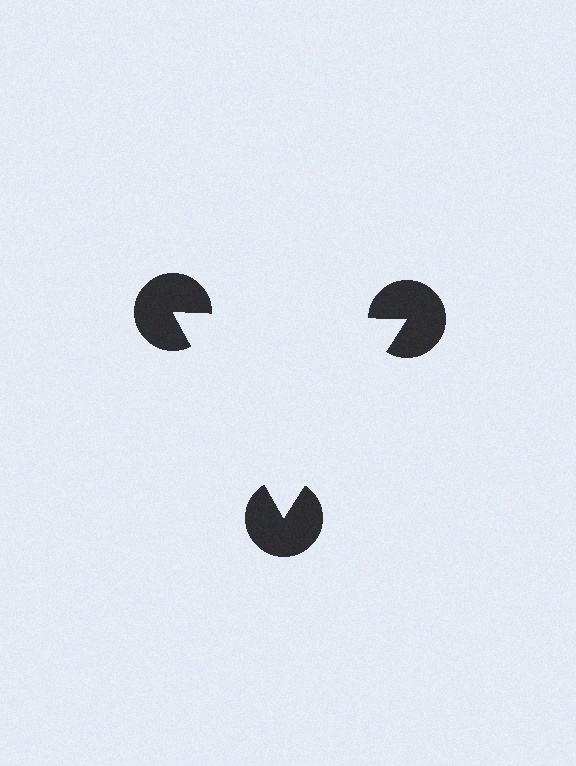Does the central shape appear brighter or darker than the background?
It typically appears slightly brighter than the background, even though no actual brightness change is drawn.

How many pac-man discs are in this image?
There are 3 — one at each vertex of the illusory triangle.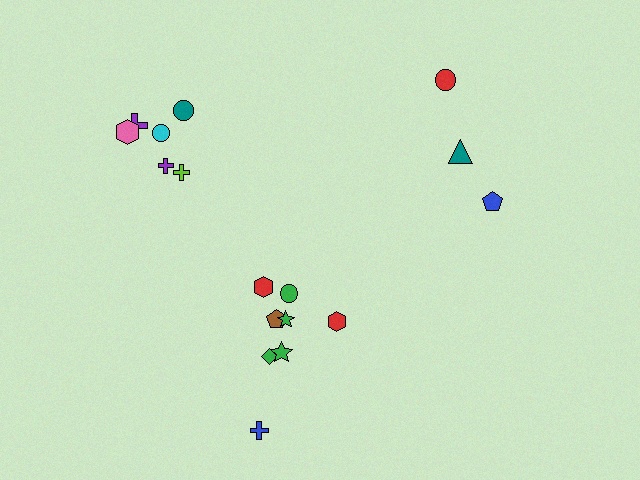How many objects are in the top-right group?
There are 3 objects.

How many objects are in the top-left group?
There are 6 objects.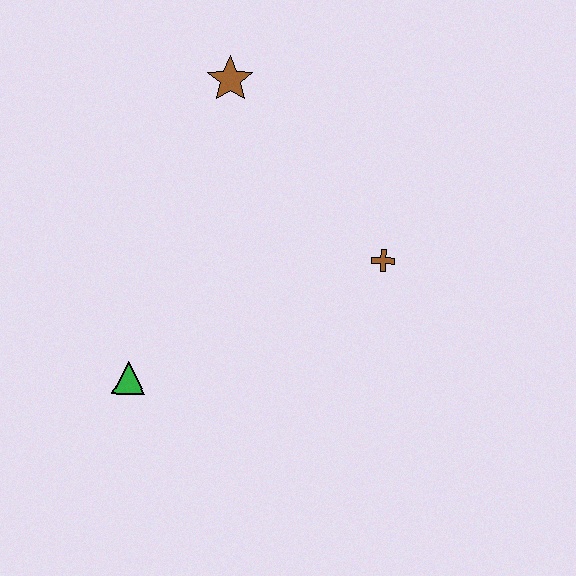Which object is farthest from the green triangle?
The brown star is farthest from the green triangle.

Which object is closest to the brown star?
The brown cross is closest to the brown star.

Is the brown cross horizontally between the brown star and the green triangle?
No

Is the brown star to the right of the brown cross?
No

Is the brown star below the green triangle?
No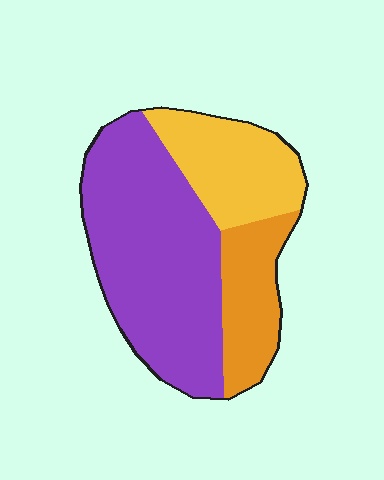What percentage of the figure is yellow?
Yellow takes up about one quarter (1/4) of the figure.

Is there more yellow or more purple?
Purple.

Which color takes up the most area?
Purple, at roughly 55%.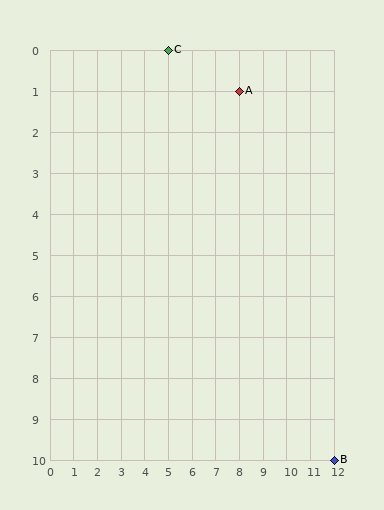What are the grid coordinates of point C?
Point C is at grid coordinates (5, 0).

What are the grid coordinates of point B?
Point B is at grid coordinates (12, 10).